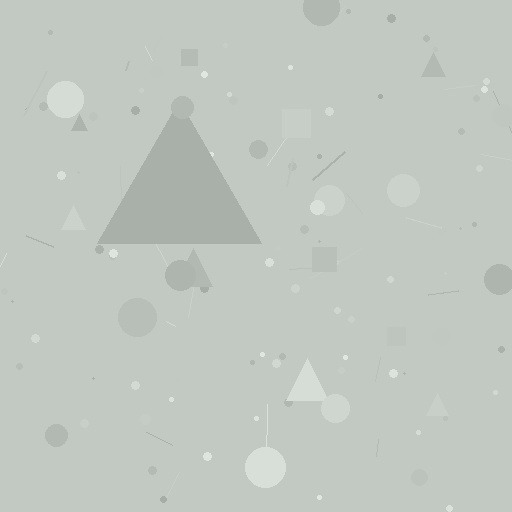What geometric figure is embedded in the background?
A triangle is embedded in the background.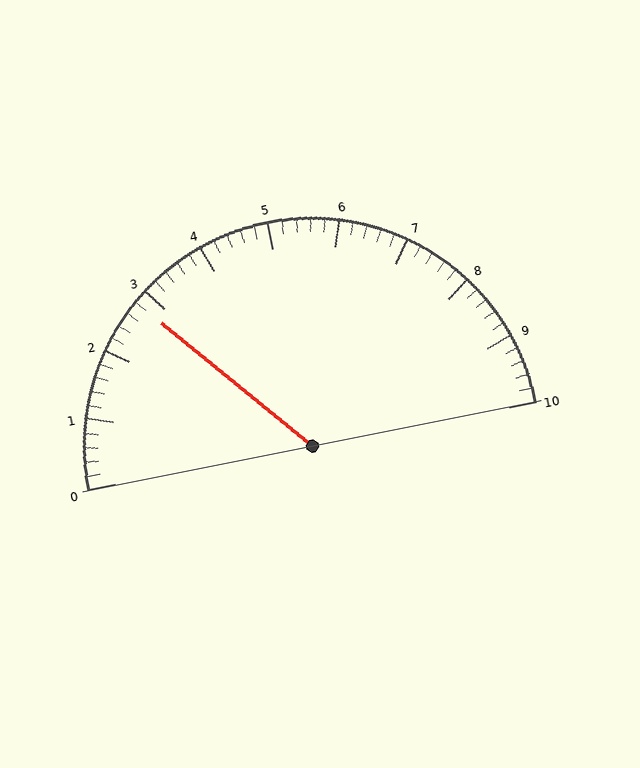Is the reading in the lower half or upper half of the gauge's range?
The reading is in the lower half of the range (0 to 10).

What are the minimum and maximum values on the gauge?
The gauge ranges from 0 to 10.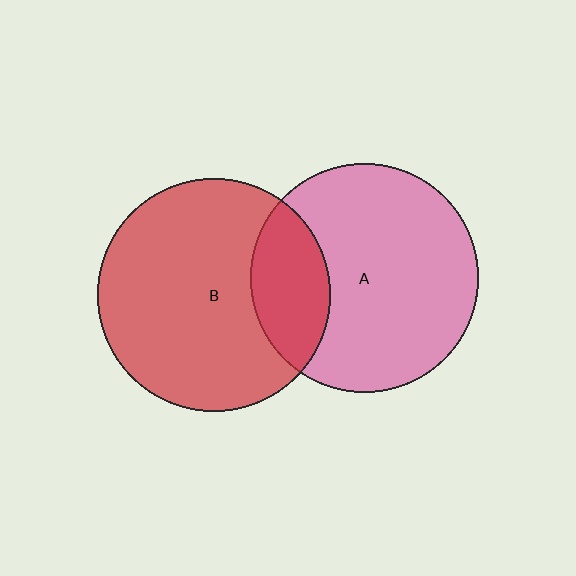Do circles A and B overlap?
Yes.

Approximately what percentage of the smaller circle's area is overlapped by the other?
Approximately 25%.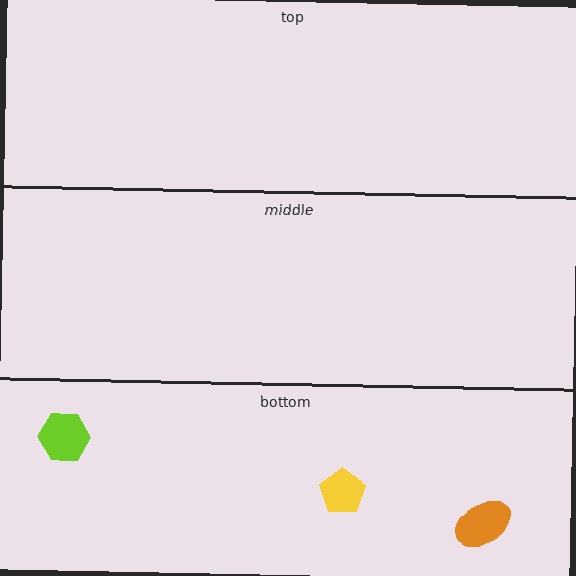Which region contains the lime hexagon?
The bottom region.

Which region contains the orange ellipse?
The bottom region.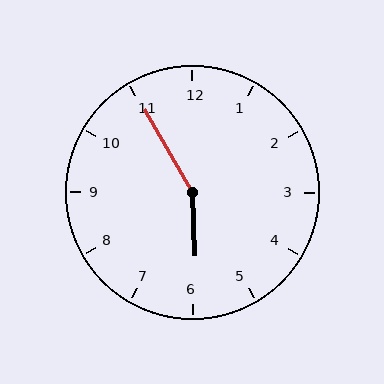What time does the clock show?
5:55.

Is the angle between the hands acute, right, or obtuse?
It is obtuse.